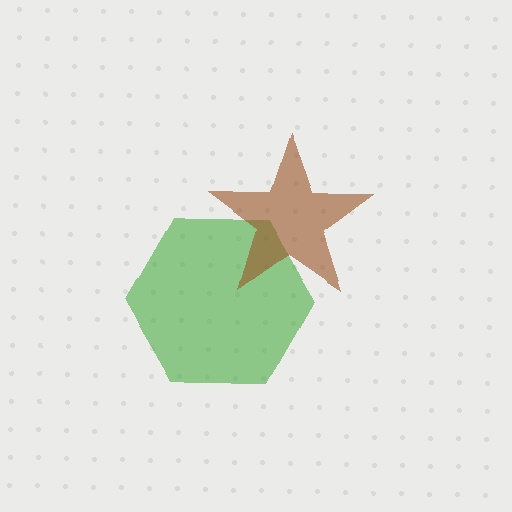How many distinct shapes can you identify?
There are 2 distinct shapes: a green hexagon, a brown star.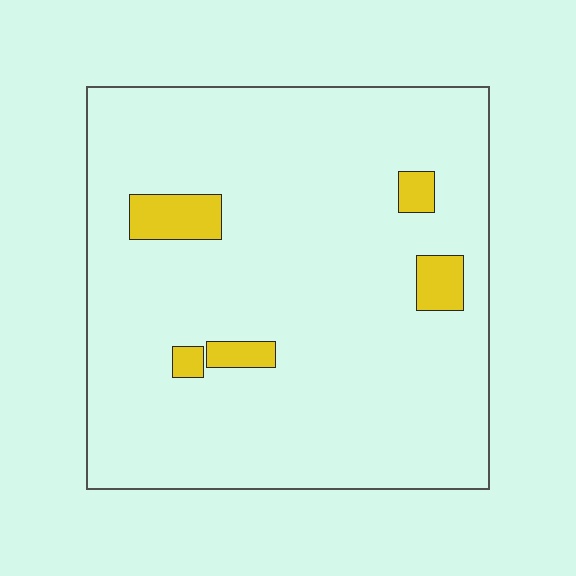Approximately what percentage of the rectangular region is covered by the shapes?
Approximately 5%.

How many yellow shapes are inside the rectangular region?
5.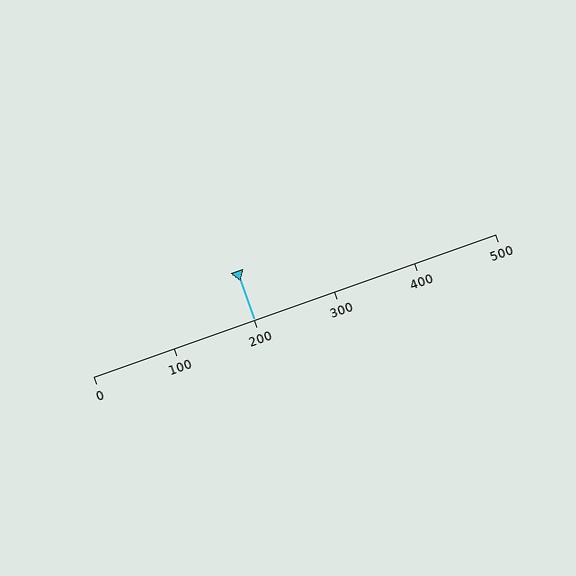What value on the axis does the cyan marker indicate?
The marker indicates approximately 200.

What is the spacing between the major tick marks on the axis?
The major ticks are spaced 100 apart.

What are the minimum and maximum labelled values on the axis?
The axis runs from 0 to 500.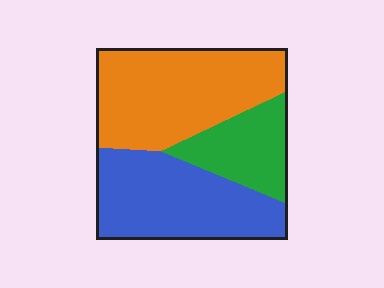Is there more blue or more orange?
Orange.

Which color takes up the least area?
Green, at roughly 20%.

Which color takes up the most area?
Orange, at roughly 45%.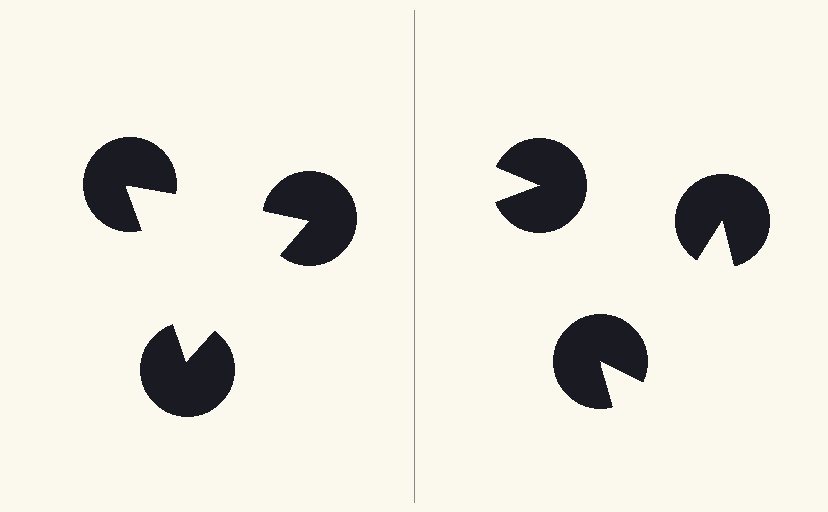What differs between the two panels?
The pac-man discs are positioned identically on both sides; only the wedge orientations differ. On the left they align to a triangle; on the right they are misaligned.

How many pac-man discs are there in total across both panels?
6 — 3 on each side.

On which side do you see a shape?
An illusory triangle appears on the left side. On the right side the wedge cuts are rotated, so no coherent shape forms.